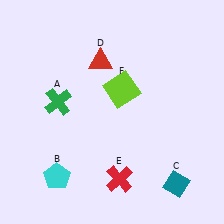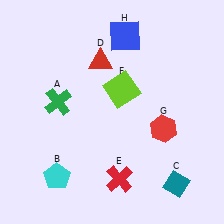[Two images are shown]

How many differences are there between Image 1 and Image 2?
There are 2 differences between the two images.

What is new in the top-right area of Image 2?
A blue square (H) was added in the top-right area of Image 2.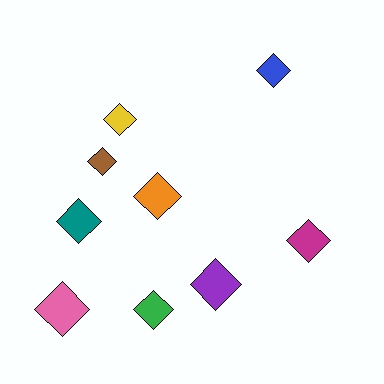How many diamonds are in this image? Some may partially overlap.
There are 9 diamonds.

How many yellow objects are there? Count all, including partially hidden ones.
There is 1 yellow object.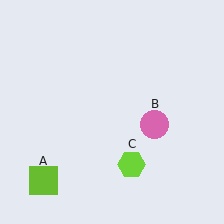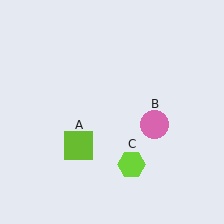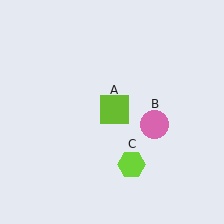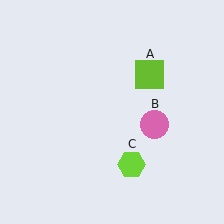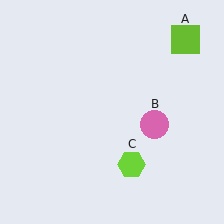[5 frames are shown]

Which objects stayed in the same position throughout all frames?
Pink circle (object B) and lime hexagon (object C) remained stationary.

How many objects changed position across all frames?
1 object changed position: lime square (object A).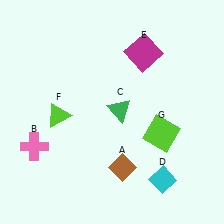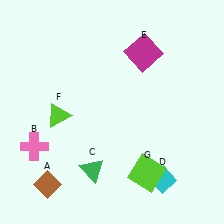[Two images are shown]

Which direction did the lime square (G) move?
The lime square (G) moved down.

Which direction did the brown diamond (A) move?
The brown diamond (A) moved left.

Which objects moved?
The objects that moved are: the brown diamond (A), the green triangle (C), the lime square (G).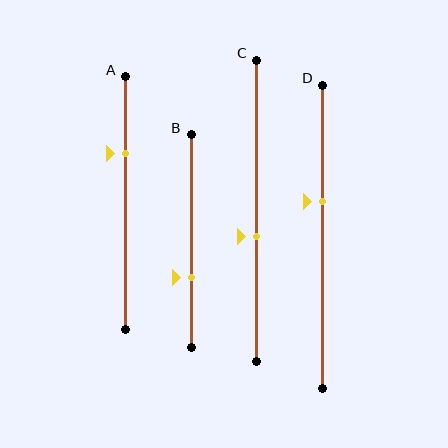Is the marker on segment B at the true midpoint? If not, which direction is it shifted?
No, the marker on segment B is shifted downward by about 17% of the segment length.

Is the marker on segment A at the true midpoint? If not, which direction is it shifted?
No, the marker on segment A is shifted upward by about 20% of the segment length.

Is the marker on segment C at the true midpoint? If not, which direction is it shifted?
No, the marker on segment C is shifted downward by about 9% of the segment length.